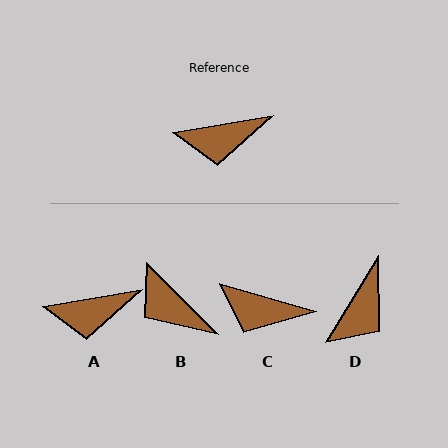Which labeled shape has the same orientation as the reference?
A.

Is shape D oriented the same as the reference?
No, it is off by about 48 degrees.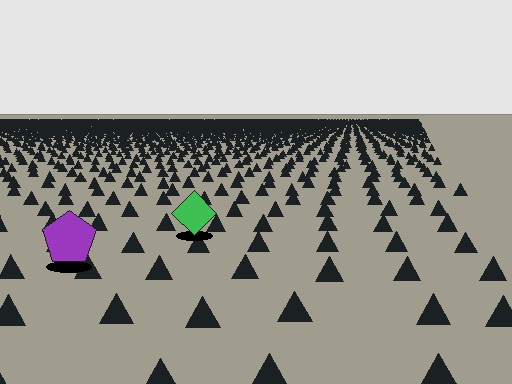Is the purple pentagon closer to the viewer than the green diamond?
Yes. The purple pentagon is closer — you can tell from the texture gradient: the ground texture is coarser near it.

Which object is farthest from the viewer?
The green diamond is farthest from the viewer. It appears smaller and the ground texture around it is denser.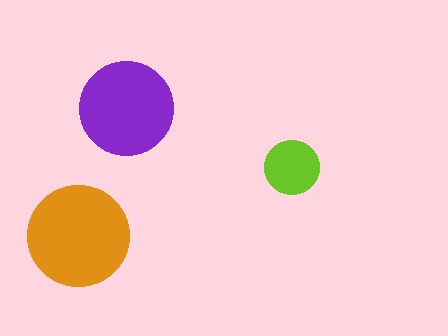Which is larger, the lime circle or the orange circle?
The orange one.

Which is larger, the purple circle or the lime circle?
The purple one.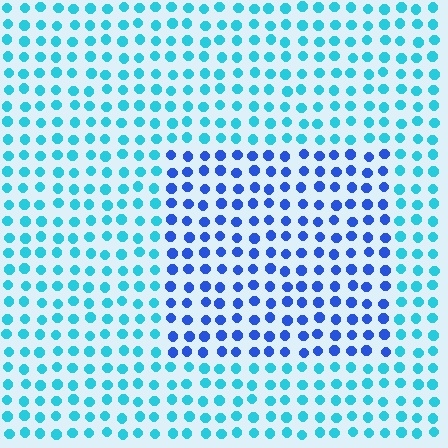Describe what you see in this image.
The image is filled with small cyan elements in a uniform arrangement. A rectangle-shaped region is visible where the elements are tinted to a slightly different hue, forming a subtle color boundary.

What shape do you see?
I see a rectangle.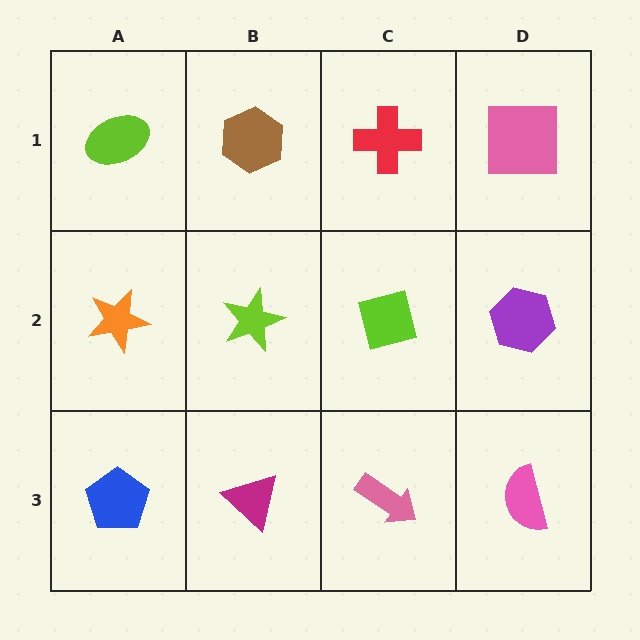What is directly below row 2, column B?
A magenta triangle.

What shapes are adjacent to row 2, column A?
A lime ellipse (row 1, column A), a blue pentagon (row 3, column A), a lime star (row 2, column B).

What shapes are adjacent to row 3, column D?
A purple hexagon (row 2, column D), a pink arrow (row 3, column C).